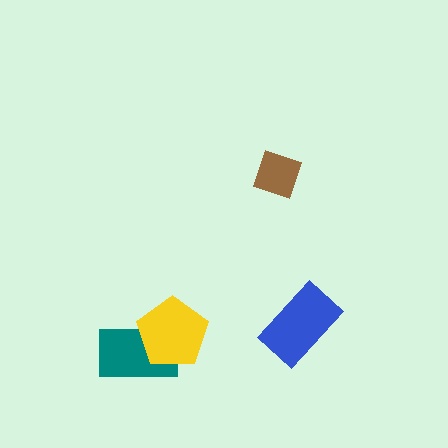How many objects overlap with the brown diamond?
0 objects overlap with the brown diamond.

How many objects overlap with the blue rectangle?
0 objects overlap with the blue rectangle.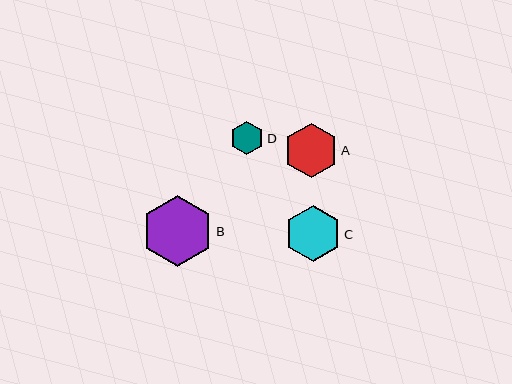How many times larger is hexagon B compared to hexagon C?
Hexagon B is approximately 1.3 times the size of hexagon C.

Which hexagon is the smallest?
Hexagon D is the smallest with a size of approximately 33 pixels.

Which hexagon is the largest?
Hexagon B is the largest with a size of approximately 71 pixels.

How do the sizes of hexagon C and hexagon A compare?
Hexagon C and hexagon A are approximately the same size.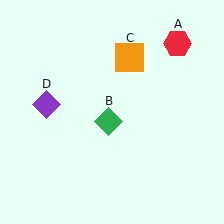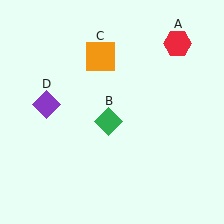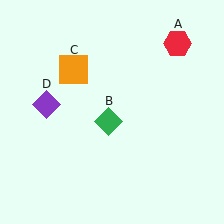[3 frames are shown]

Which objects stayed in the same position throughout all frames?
Red hexagon (object A) and green diamond (object B) and purple diamond (object D) remained stationary.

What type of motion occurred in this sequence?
The orange square (object C) rotated counterclockwise around the center of the scene.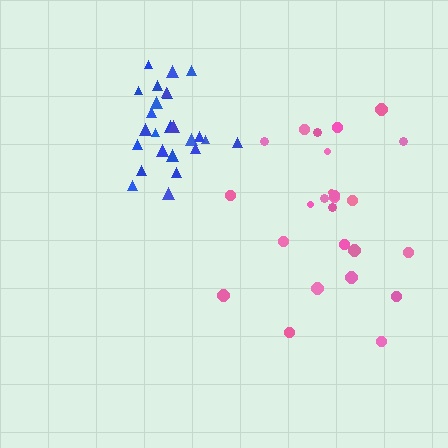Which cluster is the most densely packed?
Blue.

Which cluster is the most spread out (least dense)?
Pink.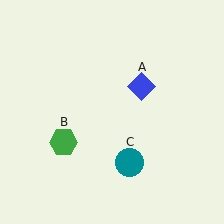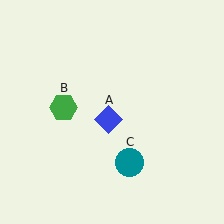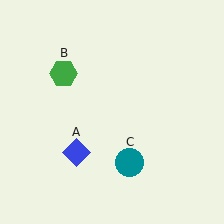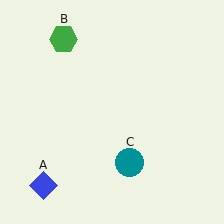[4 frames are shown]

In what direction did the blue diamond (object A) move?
The blue diamond (object A) moved down and to the left.